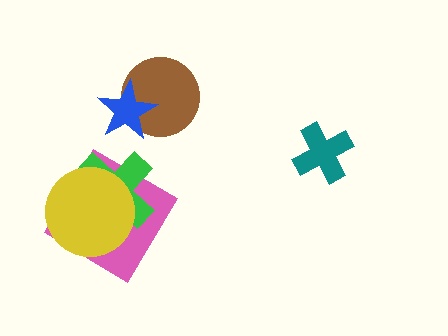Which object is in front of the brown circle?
The blue star is in front of the brown circle.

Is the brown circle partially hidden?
Yes, it is partially covered by another shape.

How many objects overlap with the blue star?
1 object overlaps with the blue star.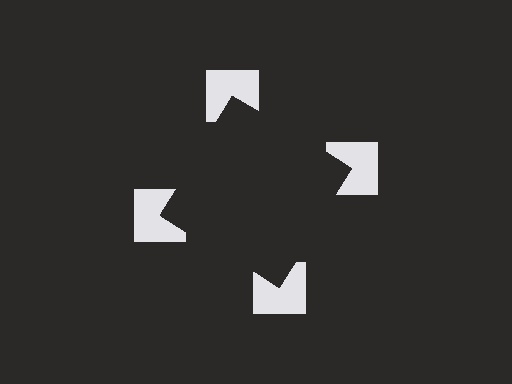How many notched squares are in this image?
There are 4 — one at each vertex of the illusory square.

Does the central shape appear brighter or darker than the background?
It typically appears slightly darker than the background, even though no actual brightness change is drawn.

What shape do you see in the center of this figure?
An illusory square — its edges are inferred from the aligned wedge cuts in the notched squares, not physically drawn.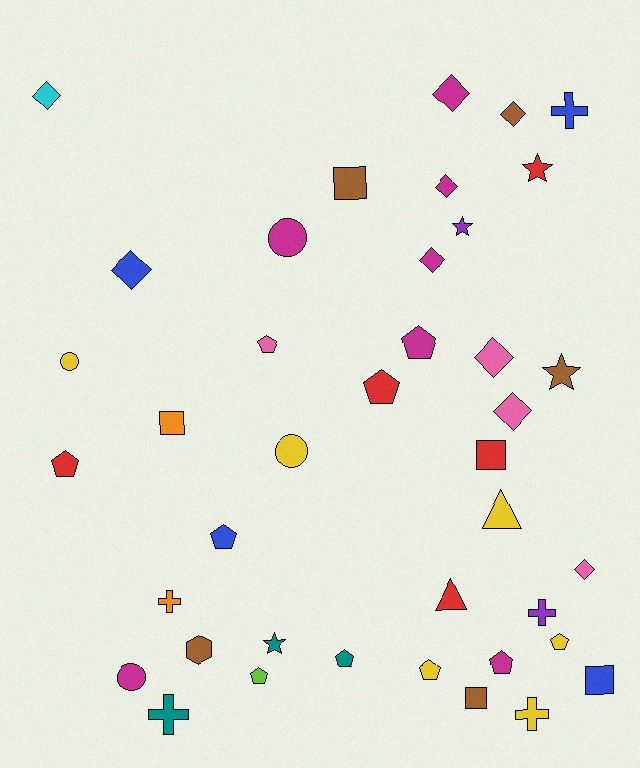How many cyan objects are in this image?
There is 1 cyan object.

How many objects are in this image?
There are 40 objects.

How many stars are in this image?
There are 4 stars.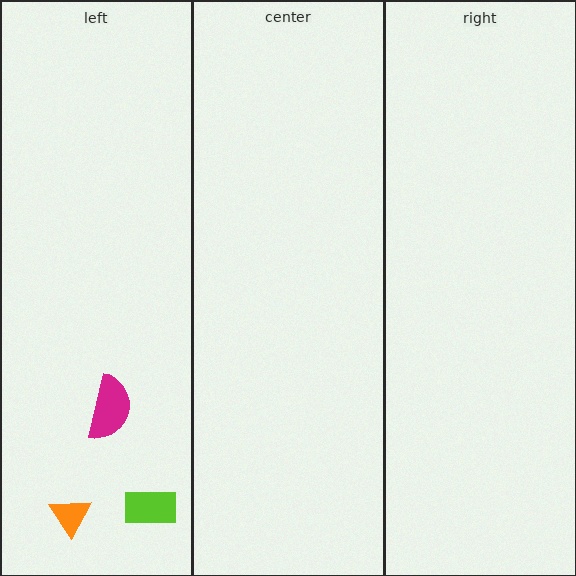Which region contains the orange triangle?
The left region.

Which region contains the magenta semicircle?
The left region.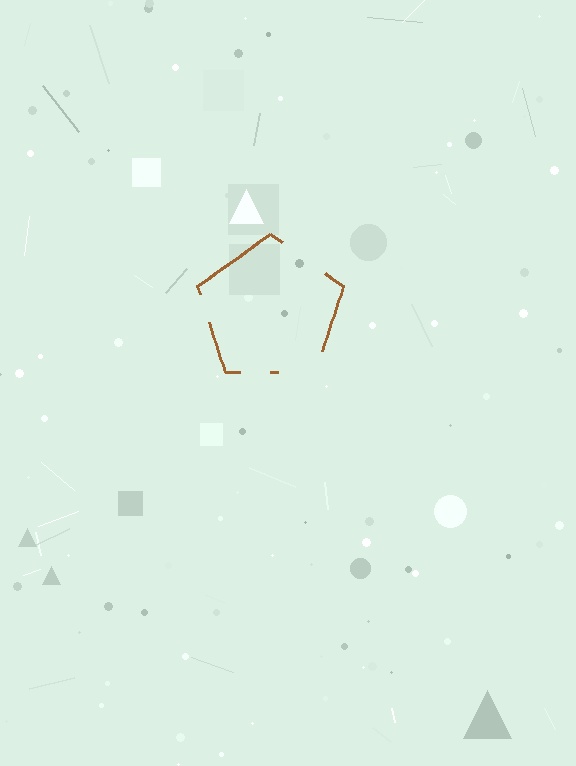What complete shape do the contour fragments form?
The contour fragments form a pentagon.